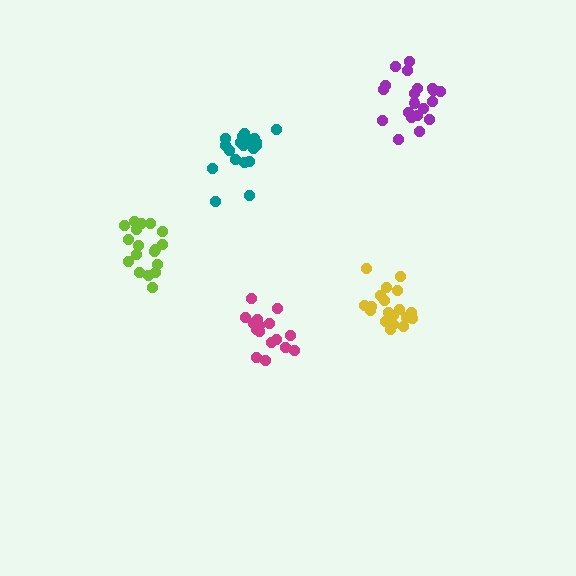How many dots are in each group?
Group 1: 19 dots, Group 2: 20 dots, Group 3: 16 dots, Group 4: 18 dots, Group 5: 19 dots (92 total).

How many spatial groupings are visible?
There are 5 spatial groupings.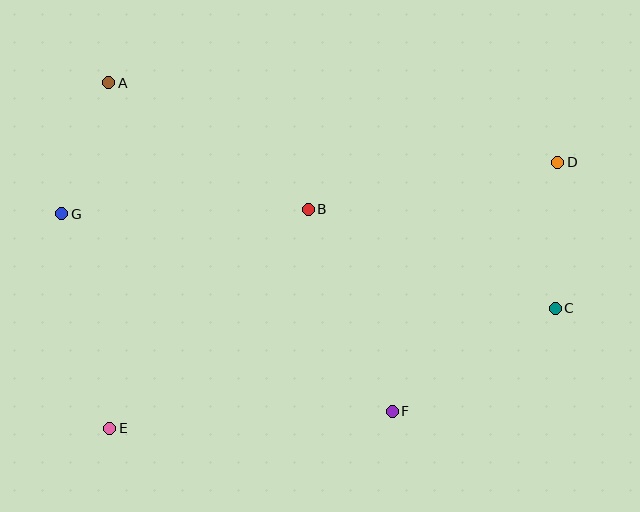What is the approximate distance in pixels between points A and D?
The distance between A and D is approximately 456 pixels.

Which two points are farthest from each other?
Points D and E are farthest from each other.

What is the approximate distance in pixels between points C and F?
The distance between C and F is approximately 193 pixels.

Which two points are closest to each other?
Points A and G are closest to each other.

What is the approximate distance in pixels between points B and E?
The distance between B and E is approximately 295 pixels.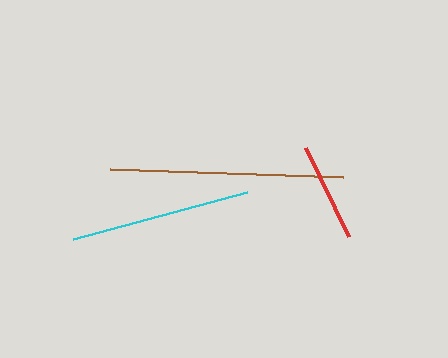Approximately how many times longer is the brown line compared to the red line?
The brown line is approximately 2.4 times the length of the red line.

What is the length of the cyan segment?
The cyan segment is approximately 180 pixels long.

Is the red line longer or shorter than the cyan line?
The cyan line is longer than the red line.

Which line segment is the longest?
The brown line is the longest at approximately 233 pixels.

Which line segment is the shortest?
The red line is the shortest at approximately 99 pixels.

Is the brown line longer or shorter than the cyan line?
The brown line is longer than the cyan line.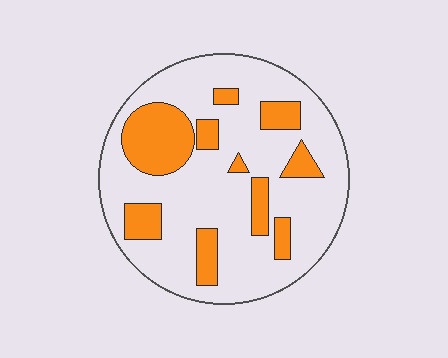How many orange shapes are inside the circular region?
10.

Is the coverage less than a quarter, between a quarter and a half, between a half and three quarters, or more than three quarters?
Less than a quarter.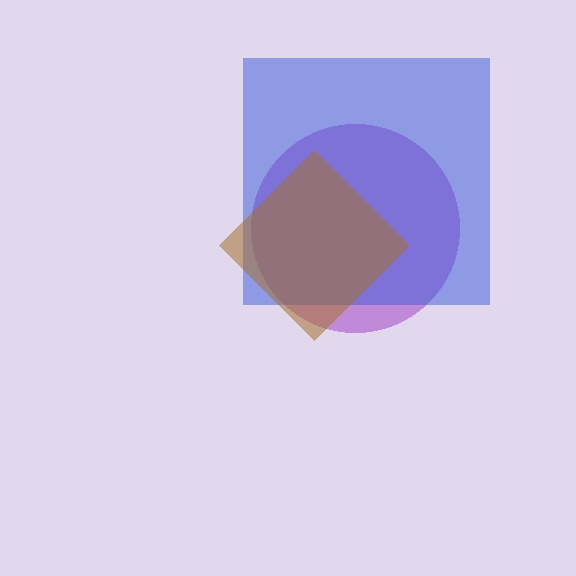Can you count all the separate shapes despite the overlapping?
Yes, there are 3 separate shapes.